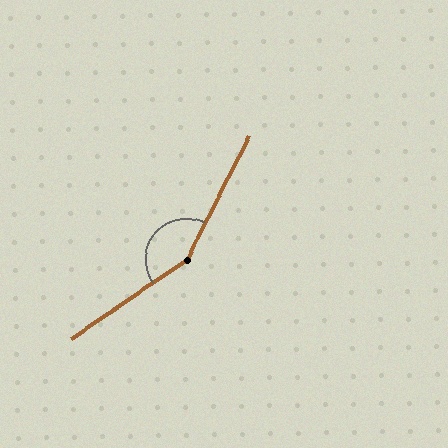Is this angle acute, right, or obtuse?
It is obtuse.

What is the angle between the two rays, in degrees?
Approximately 151 degrees.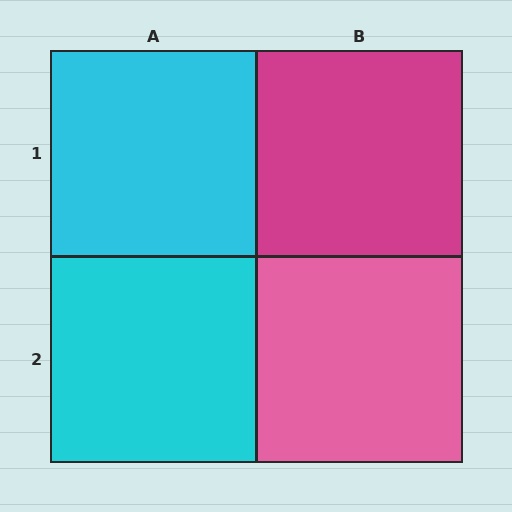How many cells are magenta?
1 cell is magenta.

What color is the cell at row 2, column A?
Cyan.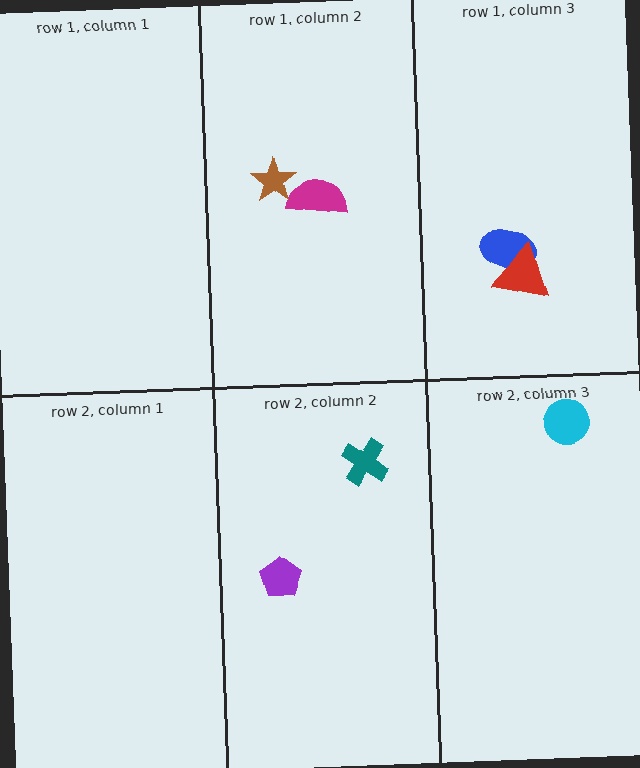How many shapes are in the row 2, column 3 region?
1.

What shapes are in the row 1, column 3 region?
The blue ellipse, the red triangle.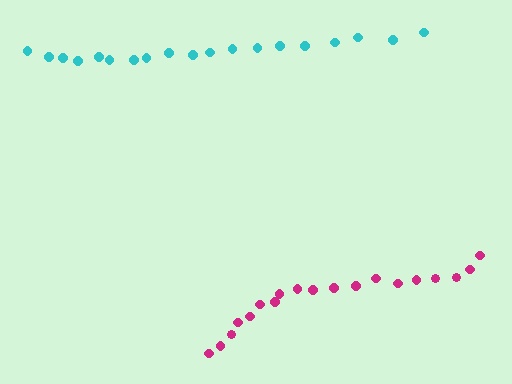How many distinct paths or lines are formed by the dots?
There are 2 distinct paths.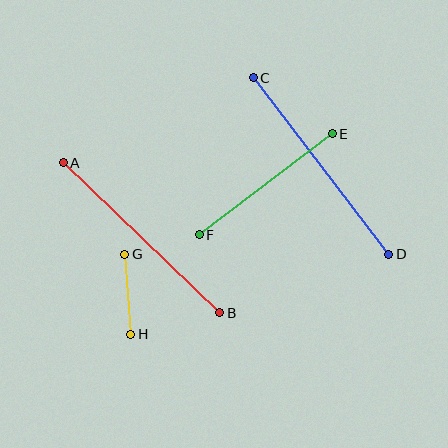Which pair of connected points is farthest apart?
Points C and D are farthest apart.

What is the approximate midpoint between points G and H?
The midpoint is at approximately (128, 294) pixels.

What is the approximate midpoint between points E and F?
The midpoint is at approximately (266, 184) pixels.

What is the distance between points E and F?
The distance is approximately 167 pixels.